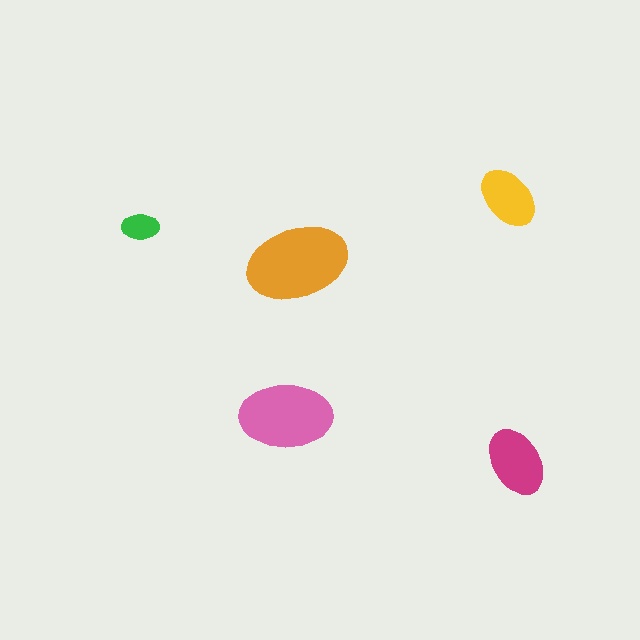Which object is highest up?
The yellow ellipse is topmost.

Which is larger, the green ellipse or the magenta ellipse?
The magenta one.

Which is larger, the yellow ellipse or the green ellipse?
The yellow one.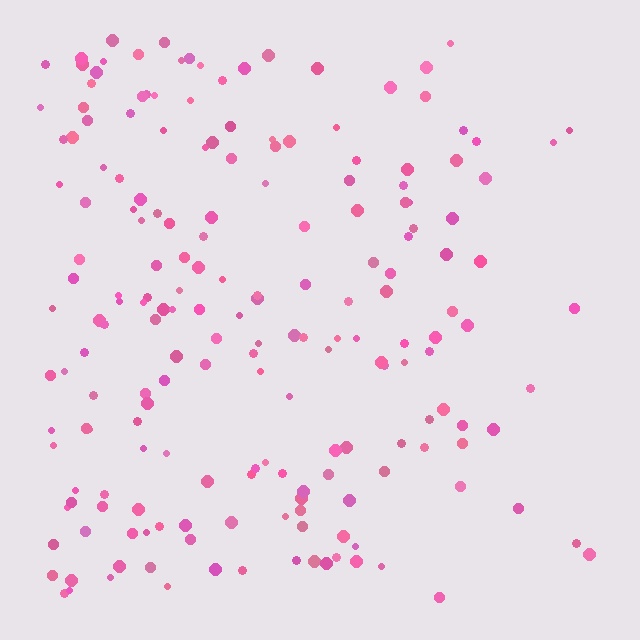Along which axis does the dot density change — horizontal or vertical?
Horizontal.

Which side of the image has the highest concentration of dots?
The left.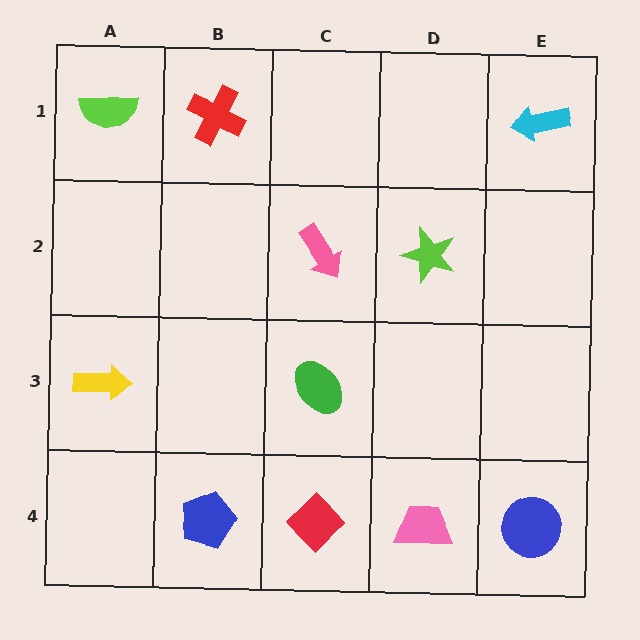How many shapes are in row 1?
3 shapes.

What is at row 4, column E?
A blue circle.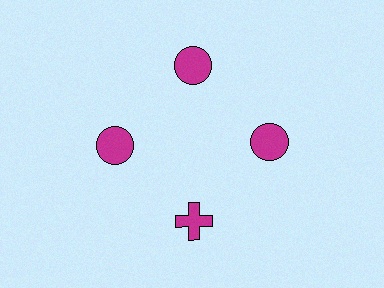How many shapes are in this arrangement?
There are 4 shapes arranged in a ring pattern.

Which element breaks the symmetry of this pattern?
The magenta cross at roughly the 6 o'clock position breaks the symmetry. All other shapes are magenta circles.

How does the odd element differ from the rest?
It has a different shape: cross instead of circle.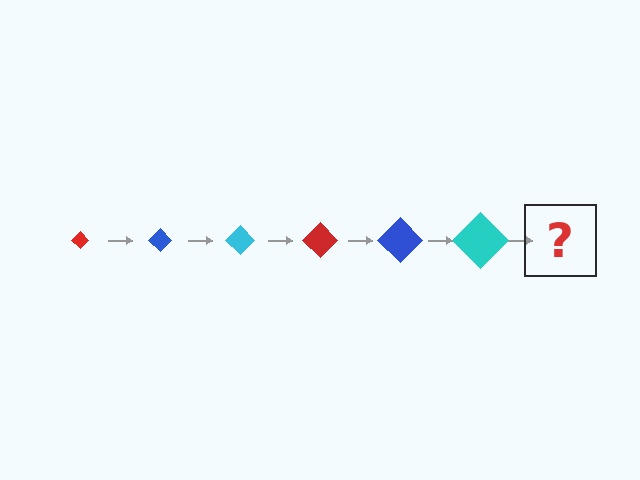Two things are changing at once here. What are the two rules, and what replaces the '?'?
The two rules are that the diamond grows larger each step and the color cycles through red, blue, and cyan. The '?' should be a red diamond, larger than the previous one.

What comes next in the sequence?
The next element should be a red diamond, larger than the previous one.